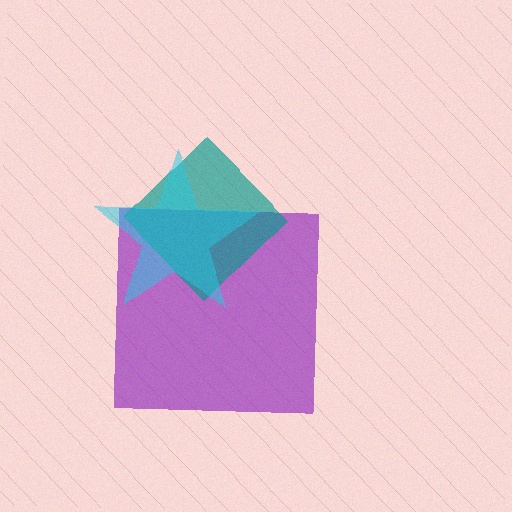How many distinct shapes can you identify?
There are 3 distinct shapes: a purple square, a teal diamond, a cyan star.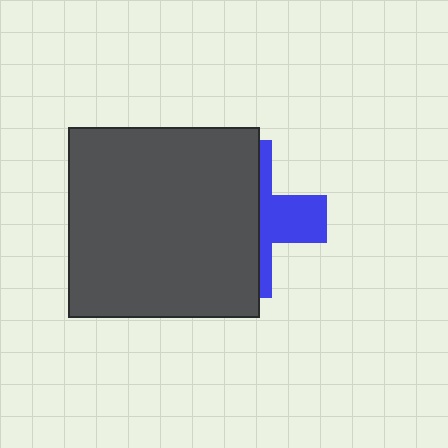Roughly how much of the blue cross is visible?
A small part of it is visible (roughly 36%).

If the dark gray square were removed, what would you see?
You would see the complete blue cross.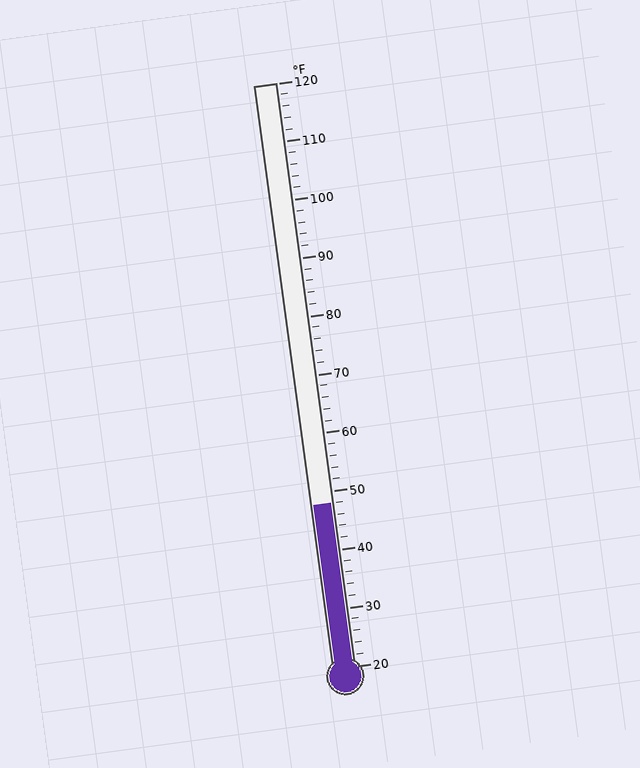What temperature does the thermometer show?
The thermometer shows approximately 48°F.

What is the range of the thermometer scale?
The thermometer scale ranges from 20°F to 120°F.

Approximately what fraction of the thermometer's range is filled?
The thermometer is filled to approximately 30% of its range.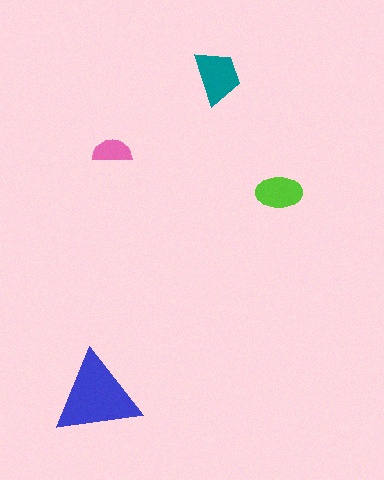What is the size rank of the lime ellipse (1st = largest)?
3rd.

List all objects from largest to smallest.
The blue triangle, the teal trapezoid, the lime ellipse, the pink semicircle.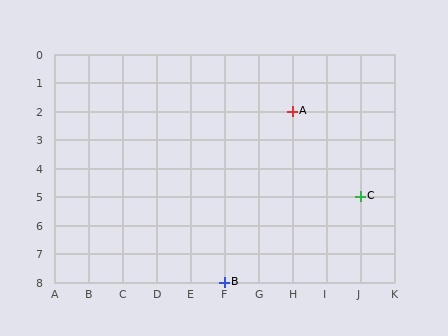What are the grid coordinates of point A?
Point A is at grid coordinates (H, 2).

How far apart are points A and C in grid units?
Points A and C are 2 columns and 3 rows apart (about 3.6 grid units diagonally).